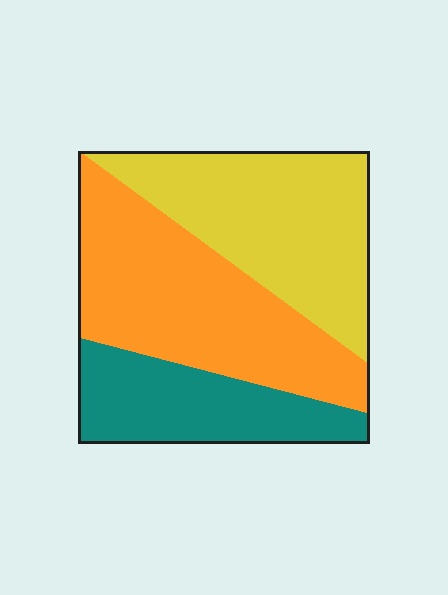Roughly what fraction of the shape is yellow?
Yellow covers roughly 35% of the shape.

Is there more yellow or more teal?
Yellow.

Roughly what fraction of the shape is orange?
Orange covers 40% of the shape.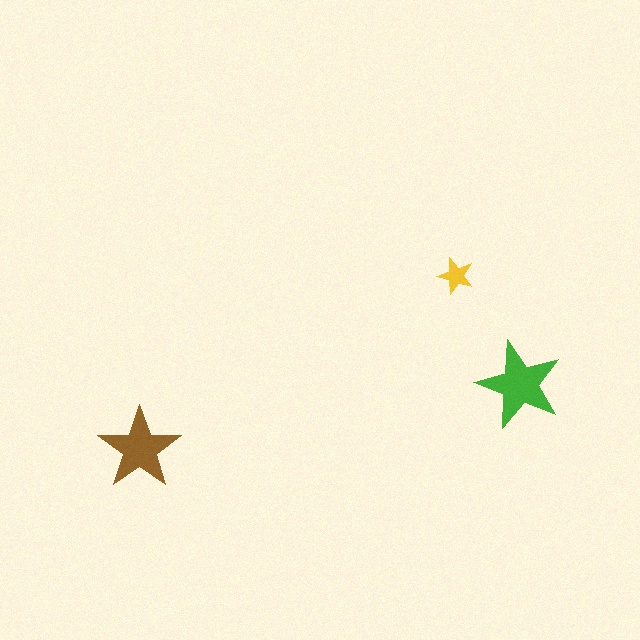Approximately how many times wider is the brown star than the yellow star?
About 2.5 times wider.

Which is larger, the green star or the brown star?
The green one.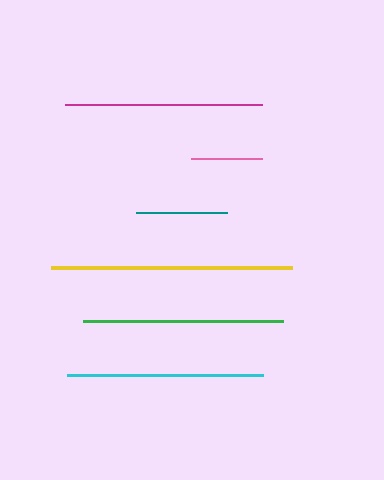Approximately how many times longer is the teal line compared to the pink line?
The teal line is approximately 1.3 times the length of the pink line.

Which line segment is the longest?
The yellow line is the longest at approximately 241 pixels.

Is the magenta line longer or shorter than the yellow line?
The yellow line is longer than the magenta line.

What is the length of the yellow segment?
The yellow segment is approximately 241 pixels long.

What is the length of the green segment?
The green segment is approximately 200 pixels long.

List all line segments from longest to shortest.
From longest to shortest: yellow, green, magenta, cyan, teal, pink.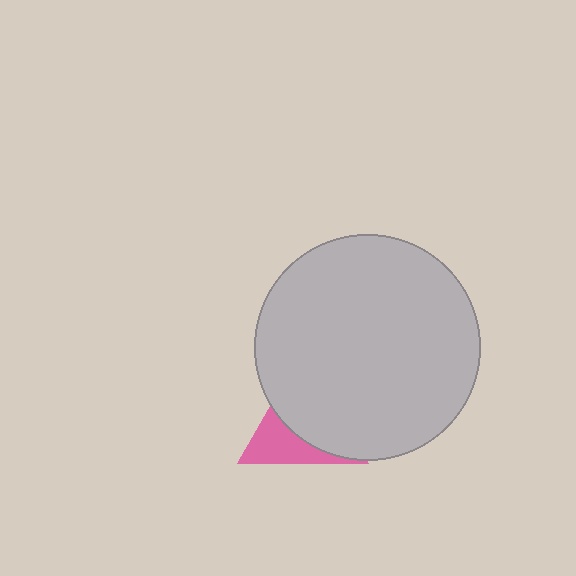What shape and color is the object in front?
The object in front is a light gray circle.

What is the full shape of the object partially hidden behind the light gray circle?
The partially hidden object is a pink triangle.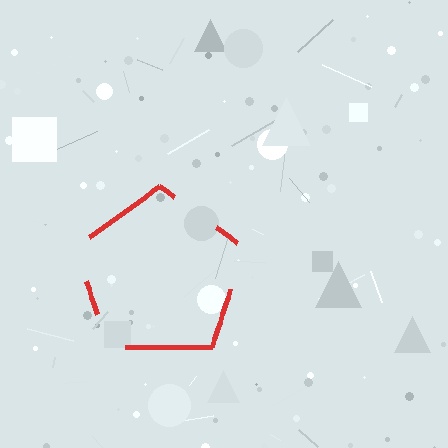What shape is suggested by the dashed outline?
The dashed outline suggests a pentagon.